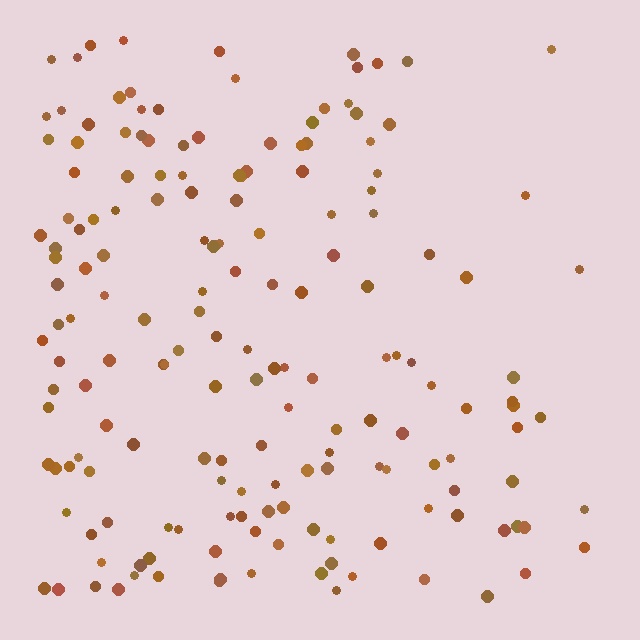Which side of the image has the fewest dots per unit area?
The right.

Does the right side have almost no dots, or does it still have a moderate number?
Still a moderate number, just noticeably fewer than the left.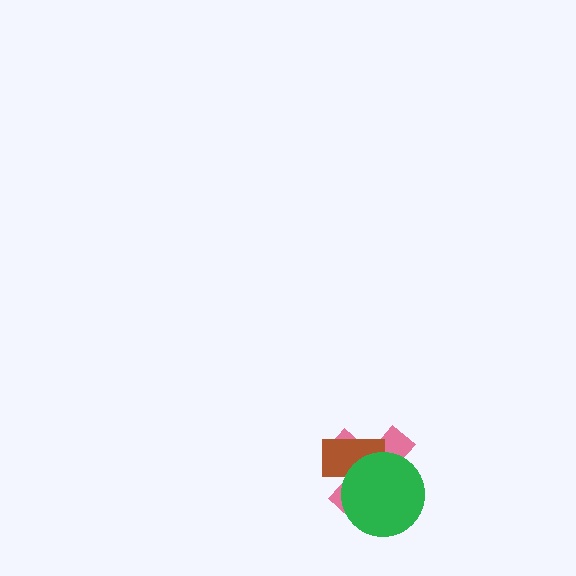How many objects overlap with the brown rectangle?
2 objects overlap with the brown rectangle.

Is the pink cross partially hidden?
Yes, it is partially covered by another shape.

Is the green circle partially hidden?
No, no other shape covers it.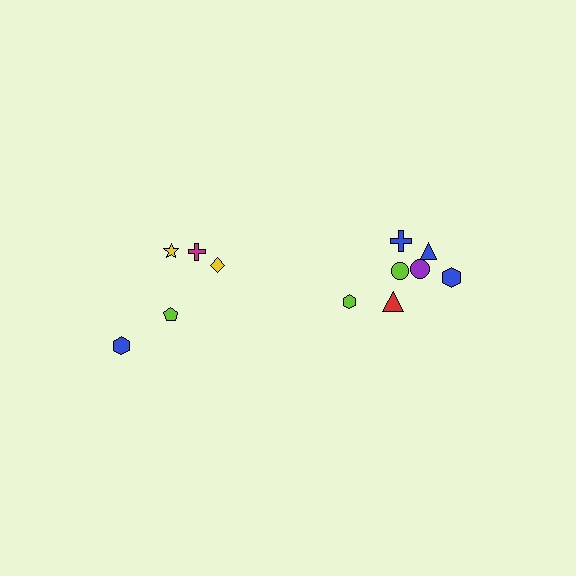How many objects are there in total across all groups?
There are 12 objects.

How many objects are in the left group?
There are 5 objects.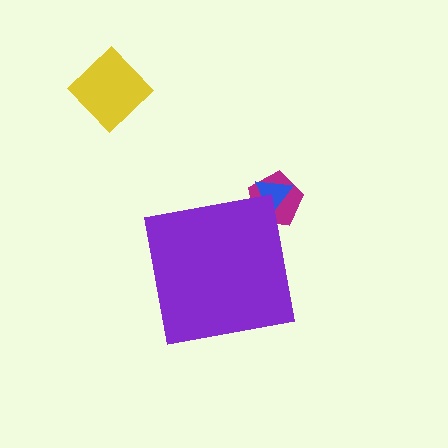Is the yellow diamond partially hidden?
No, the yellow diamond is fully visible.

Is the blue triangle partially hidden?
Yes, the blue triangle is partially hidden behind the purple square.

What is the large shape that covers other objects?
A purple square.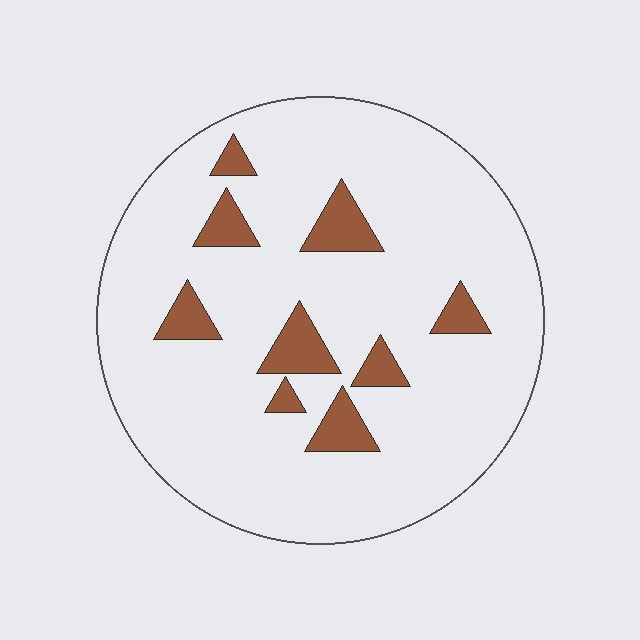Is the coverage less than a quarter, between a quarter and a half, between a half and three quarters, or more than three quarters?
Less than a quarter.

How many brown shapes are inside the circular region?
9.